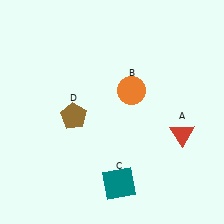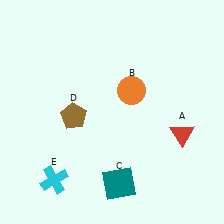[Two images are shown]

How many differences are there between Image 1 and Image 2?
There is 1 difference between the two images.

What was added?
A cyan cross (E) was added in Image 2.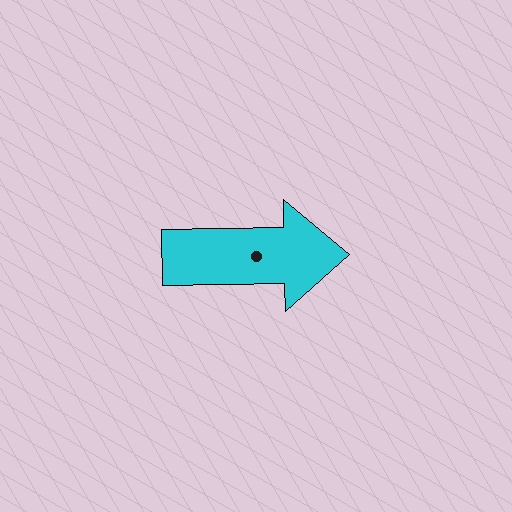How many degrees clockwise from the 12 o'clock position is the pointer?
Approximately 89 degrees.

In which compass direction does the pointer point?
East.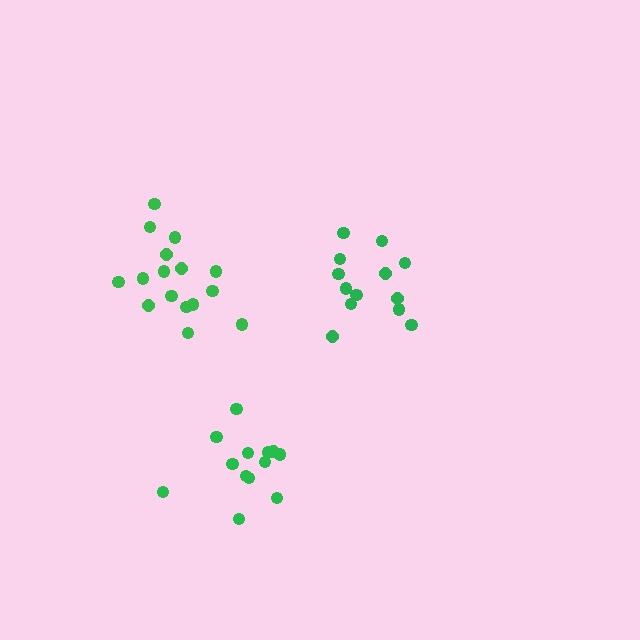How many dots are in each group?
Group 1: 13 dots, Group 2: 13 dots, Group 3: 16 dots (42 total).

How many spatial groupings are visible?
There are 3 spatial groupings.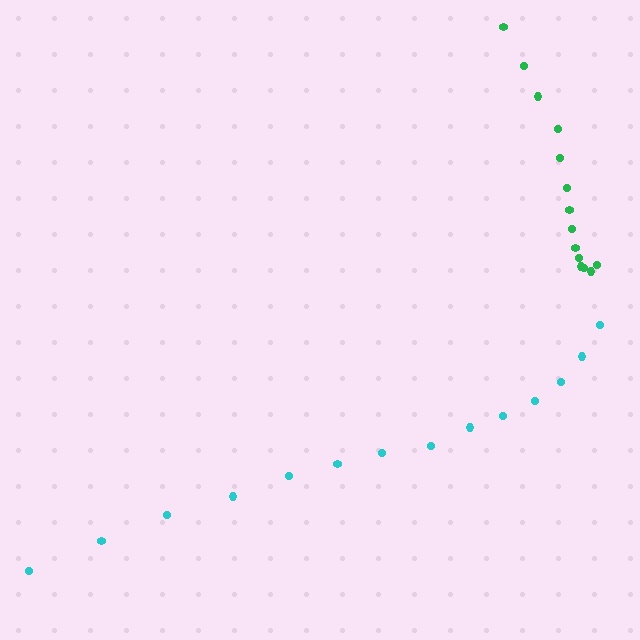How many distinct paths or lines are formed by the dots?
There are 2 distinct paths.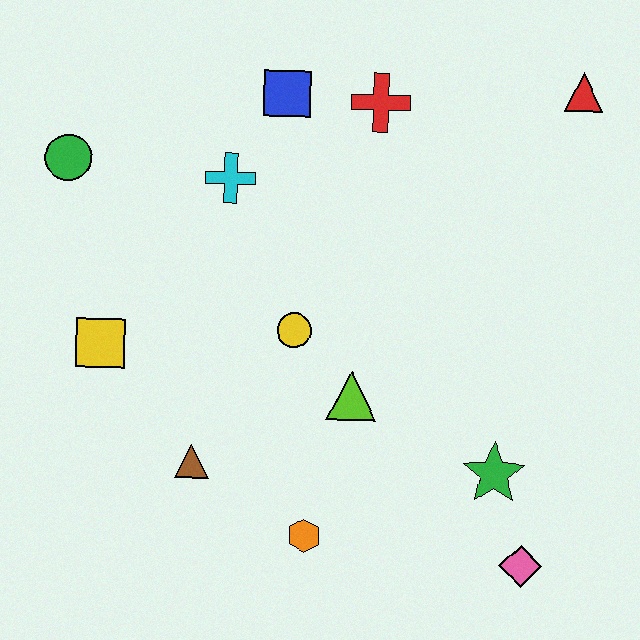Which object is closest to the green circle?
The cyan cross is closest to the green circle.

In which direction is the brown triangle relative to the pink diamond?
The brown triangle is to the left of the pink diamond.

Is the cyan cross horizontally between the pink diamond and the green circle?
Yes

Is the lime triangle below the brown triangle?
No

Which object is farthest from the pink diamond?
The green circle is farthest from the pink diamond.